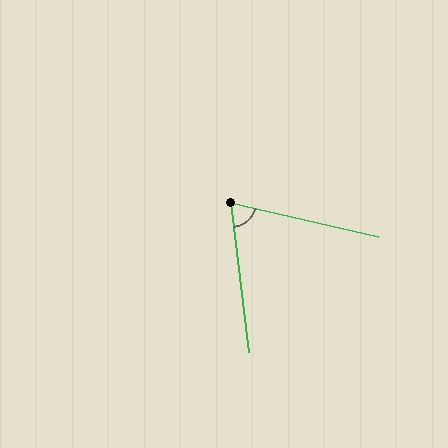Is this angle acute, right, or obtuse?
It is acute.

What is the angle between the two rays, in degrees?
Approximately 71 degrees.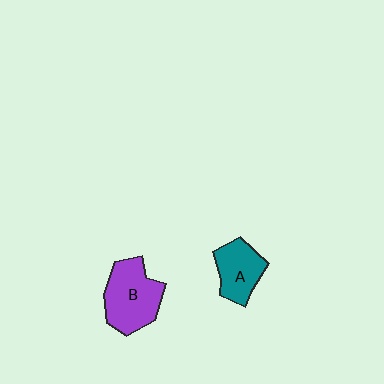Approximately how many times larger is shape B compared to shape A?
Approximately 1.4 times.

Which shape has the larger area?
Shape B (purple).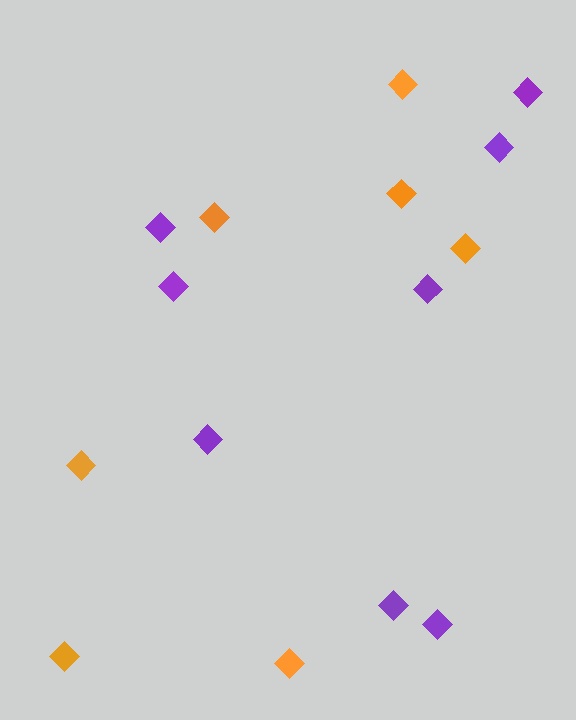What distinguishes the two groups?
There are 2 groups: one group of purple diamonds (8) and one group of orange diamonds (7).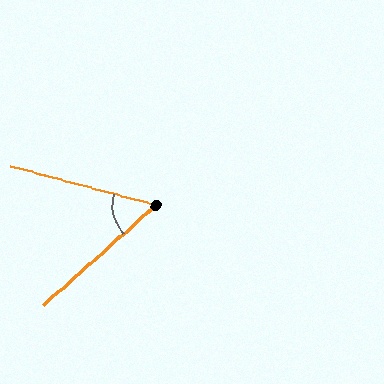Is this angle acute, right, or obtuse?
It is acute.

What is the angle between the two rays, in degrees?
Approximately 57 degrees.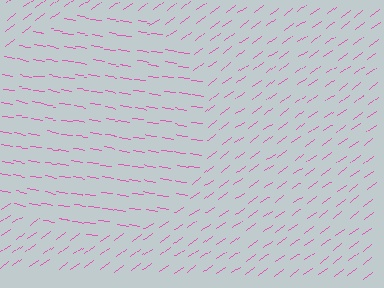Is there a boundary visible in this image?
Yes, there is a texture boundary formed by a change in line orientation.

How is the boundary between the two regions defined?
The boundary is defined purely by a change in line orientation (approximately 45 degrees difference). All lines are the same color and thickness.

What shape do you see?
I see a circle.